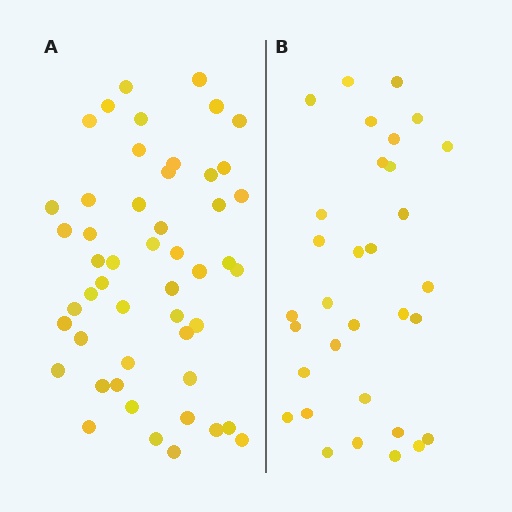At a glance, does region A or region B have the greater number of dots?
Region A (the left region) has more dots.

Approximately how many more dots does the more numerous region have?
Region A has approximately 20 more dots than region B.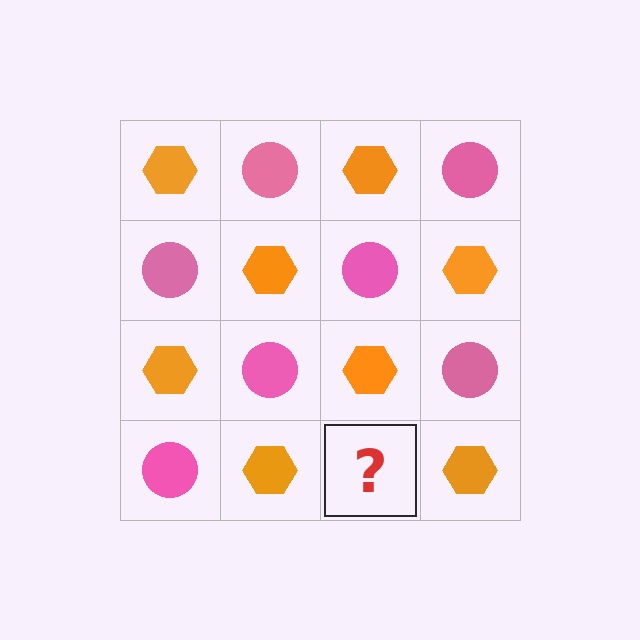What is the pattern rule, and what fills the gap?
The rule is that it alternates orange hexagon and pink circle in a checkerboard pattern. The gap should be filled with a pink circle.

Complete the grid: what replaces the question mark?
The question mark should be replaced with a pink circle.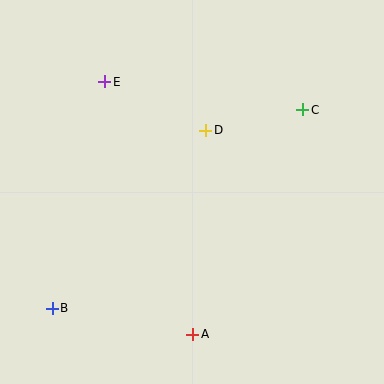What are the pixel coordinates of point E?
Point E is at (105, 82).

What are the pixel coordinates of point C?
Point C is at (303, 110).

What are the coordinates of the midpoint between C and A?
The midpoint between C and A is at (248, 222).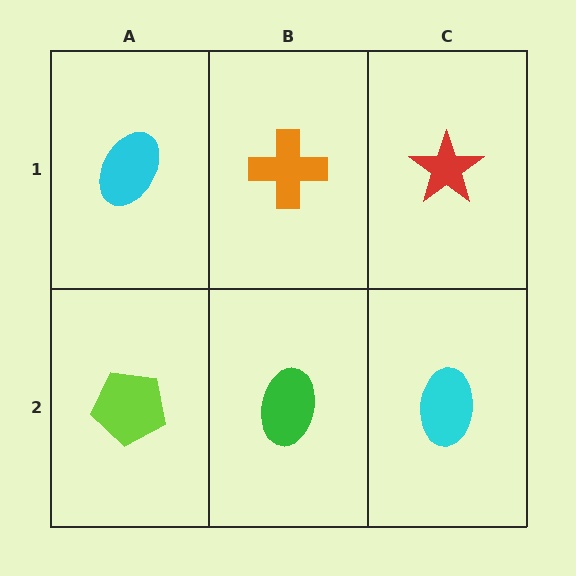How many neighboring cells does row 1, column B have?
3.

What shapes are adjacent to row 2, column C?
A red star (row 1, column C), a green ellipse (row 2, column B).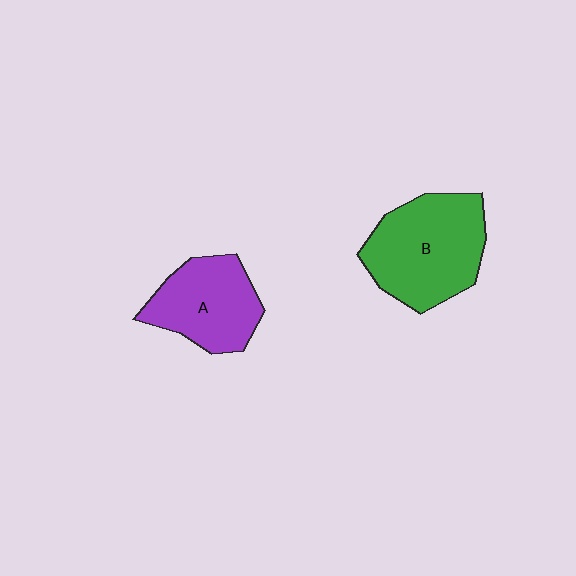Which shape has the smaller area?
Shape A (purple).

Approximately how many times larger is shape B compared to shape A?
Approximately 1.3 times.